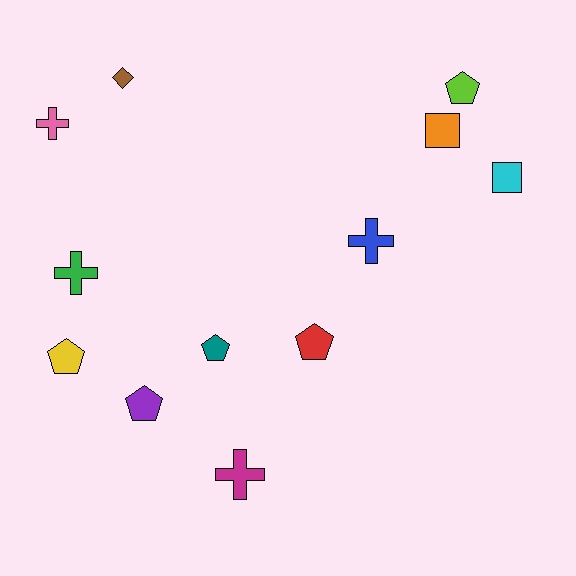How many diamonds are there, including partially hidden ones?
There is 1 diamond.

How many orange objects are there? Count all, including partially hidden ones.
There is 1 orange object.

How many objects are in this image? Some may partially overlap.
There are 12 objects.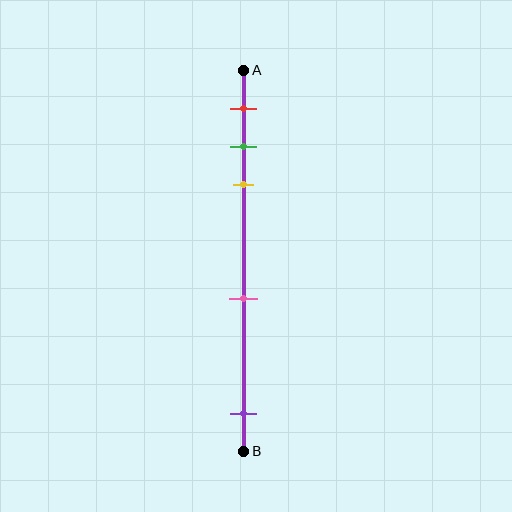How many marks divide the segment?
There are 5 marks dividing the segment.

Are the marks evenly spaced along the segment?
No, the marks are not evenly spaced.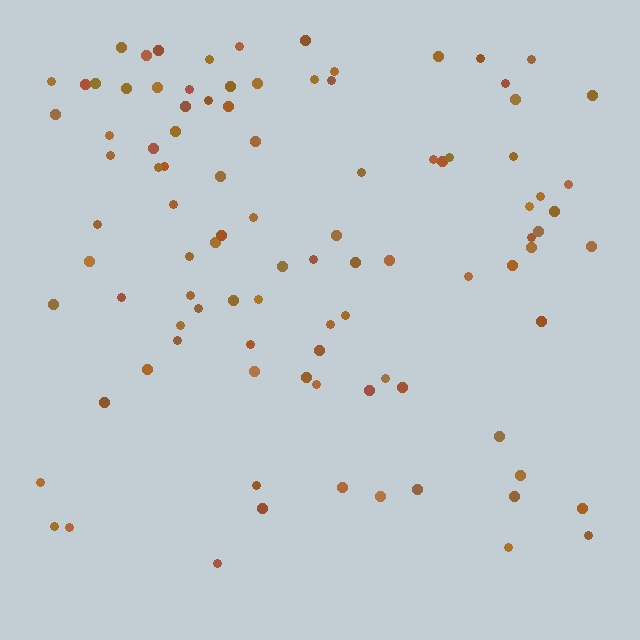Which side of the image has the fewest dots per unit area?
The bottom.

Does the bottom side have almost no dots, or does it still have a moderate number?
Still a moderate number, just noticeably fewer than the top.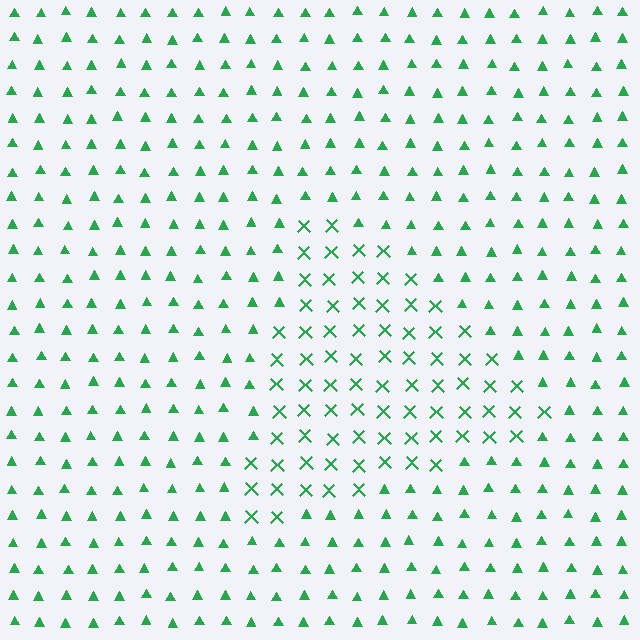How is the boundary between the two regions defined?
The boundary is defined by a change in element shape: X marks inside vs. triangles outside. All elements share the same color and spacing.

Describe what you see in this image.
The image is filled with small green elements arranged in a uniform grid. A triangle-shaped region contains X marks, while the surrounding area contains triangles. The boundary is defined purely by the change in element shape.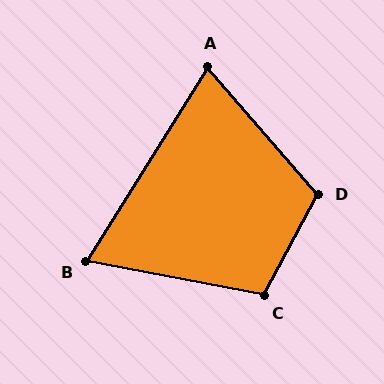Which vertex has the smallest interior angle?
B, at approximately 69 degrees.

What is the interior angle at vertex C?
Approximately 107 degrees (obtuse).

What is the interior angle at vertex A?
Approximately 73 degrees (acute).